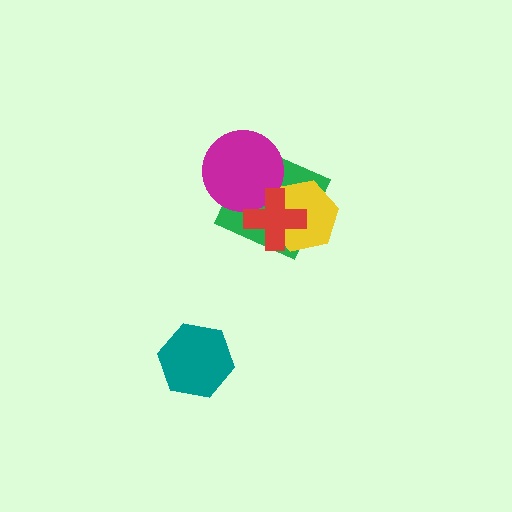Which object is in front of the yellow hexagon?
The red cross is in front of the yellow hexagon.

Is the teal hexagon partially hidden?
No, no other shape covers it.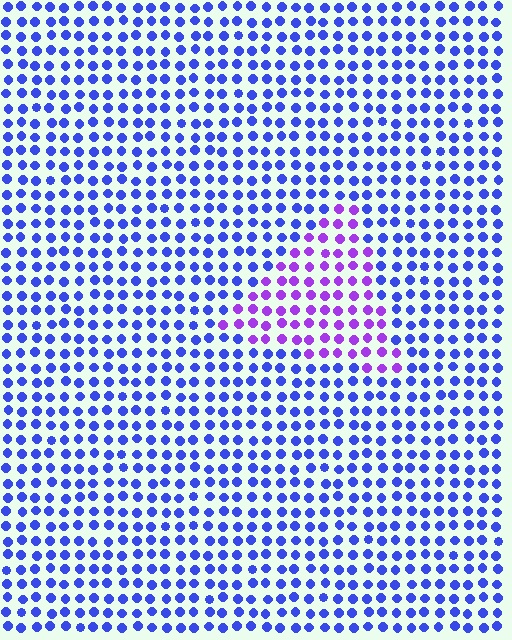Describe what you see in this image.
The image is filled with small blue elements in a uniform arrangement. A triangle-shaped region is visible where the elements are tinted to a slightly different hue, forming a subtle color boundary.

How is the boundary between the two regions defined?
The boundary is defined purely by a slight shift in hue (about 44 degrees). Spacing, size, and orientation are identical on both sides.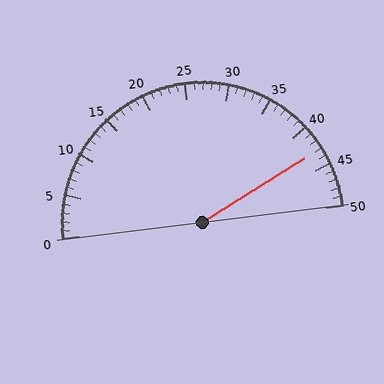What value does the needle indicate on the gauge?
The needle indicates approximately 43.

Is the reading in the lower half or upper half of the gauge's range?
The reading is in the upper half of the range (0 to 50).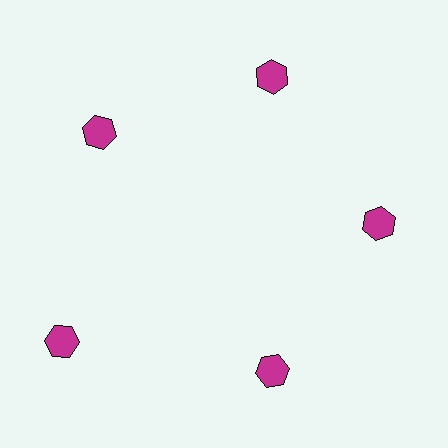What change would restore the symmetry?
The symmetry would be restored by moving it inward, back onto the ring so that all 5 hexagons sit at equal angles and equal distance from the center.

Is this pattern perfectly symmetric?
No. The 5 magenta hexagons are arranged in a ring, but one element near the 8 o'clock position is pushed outward from the center, breaking the 5-fold rotational symmetry.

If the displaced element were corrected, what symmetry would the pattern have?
It would have 5-fold rotational symmetry — the pattern would map onto itself every 72 degrees.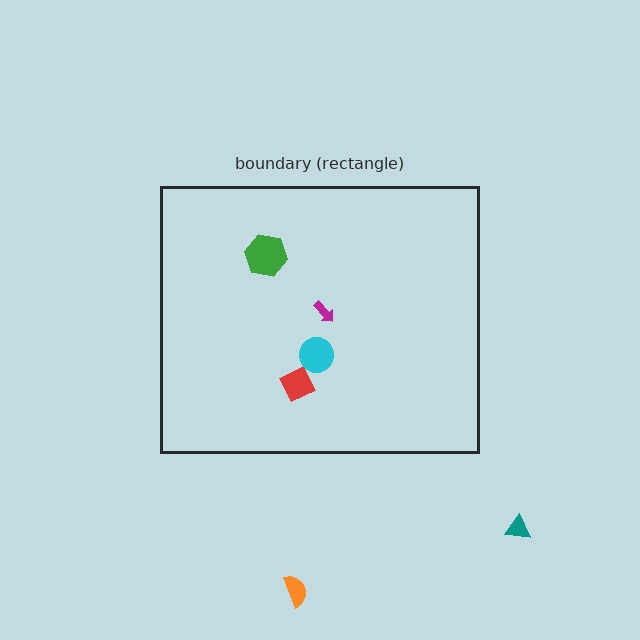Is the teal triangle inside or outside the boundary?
Outside.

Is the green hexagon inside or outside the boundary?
Inside.